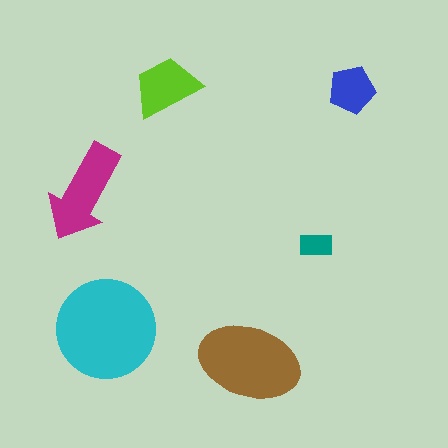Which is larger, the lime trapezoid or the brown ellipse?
The brown ellipse.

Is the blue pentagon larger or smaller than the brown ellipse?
Smaller.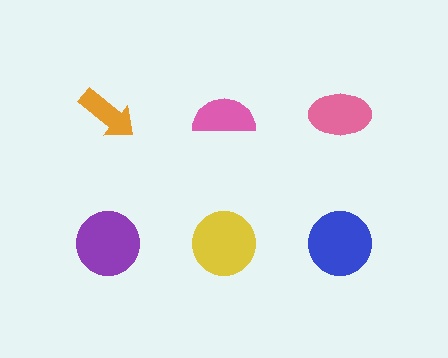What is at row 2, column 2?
A yellow circle.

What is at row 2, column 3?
A blue circle.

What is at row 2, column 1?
A purple circle.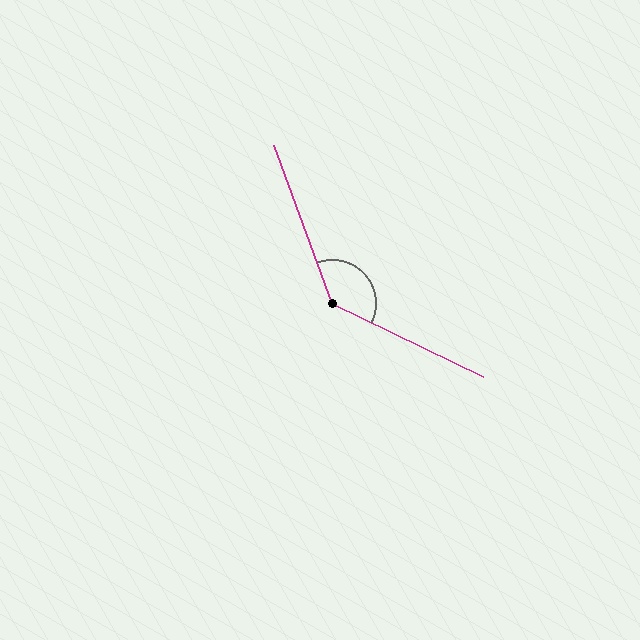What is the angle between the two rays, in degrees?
Approximately 136 degrees.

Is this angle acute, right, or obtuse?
It is obtuse.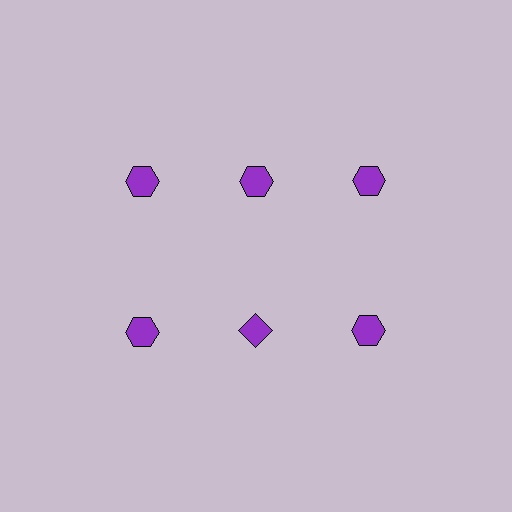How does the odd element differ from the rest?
It has a different shape: diamond instead of hexagon.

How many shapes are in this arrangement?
There are 6 shapes arranged in a grid pattern.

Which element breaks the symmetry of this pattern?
The purple diamond in the second row, second from left column breaks the symmetry. All other shapes are purple hexagons.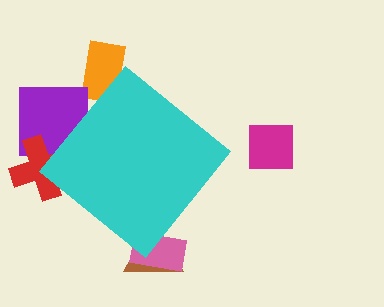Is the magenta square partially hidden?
No, the magenta square is fully visible.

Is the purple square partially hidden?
Yes, the purple square is partially hidden behind the cyan diamond.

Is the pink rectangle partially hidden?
Yes, the pink rectangle is partially hidden behind the cyan diamond.